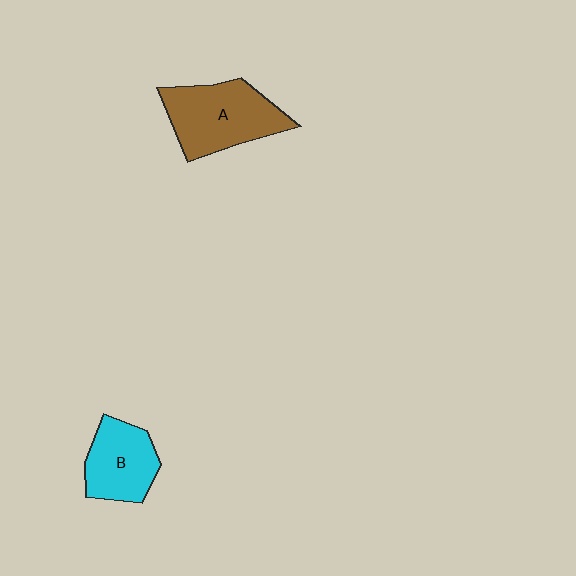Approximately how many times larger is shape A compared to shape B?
Approximately 1.4 times.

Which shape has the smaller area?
Shape B (cyan).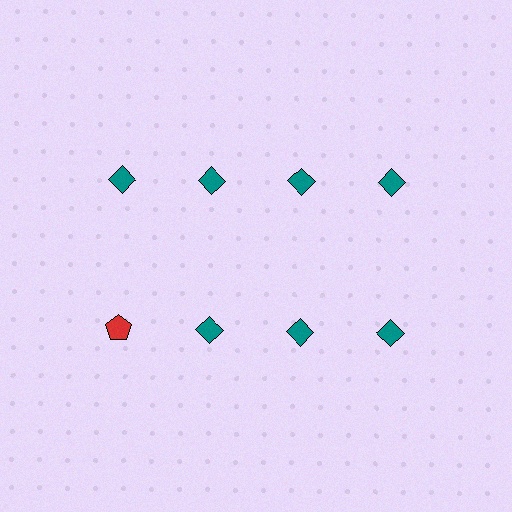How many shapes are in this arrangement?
There are 8 shapes arranged in a grid pattern.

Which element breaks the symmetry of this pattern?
The red pentagon in the second row, leftmost column breaks the symmetry. All other shapes are teal diamonds.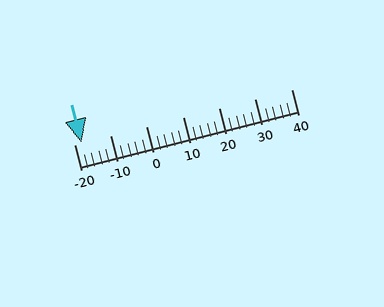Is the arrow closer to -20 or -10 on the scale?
The arrow is closer to -20.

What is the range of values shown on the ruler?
The ruler shows values from -20 to 40.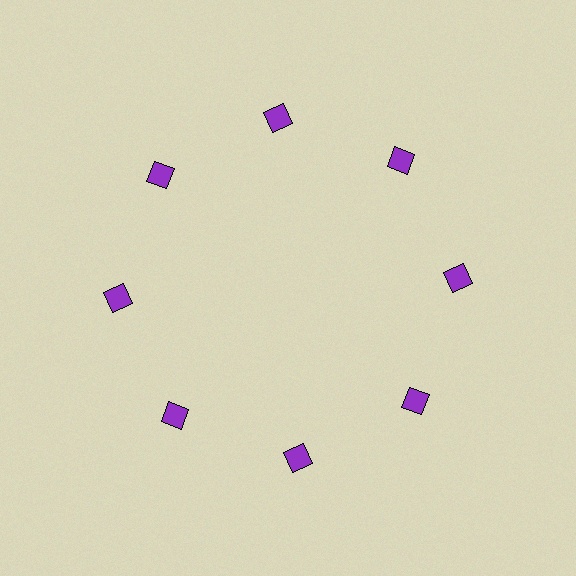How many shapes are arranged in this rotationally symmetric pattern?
There are 8 shapes, arranged in 8 groups of 1.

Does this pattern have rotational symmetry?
Yes, this pattern has 8-fold rotational symmetry. It looks the same after rotating 45 degrees around the center.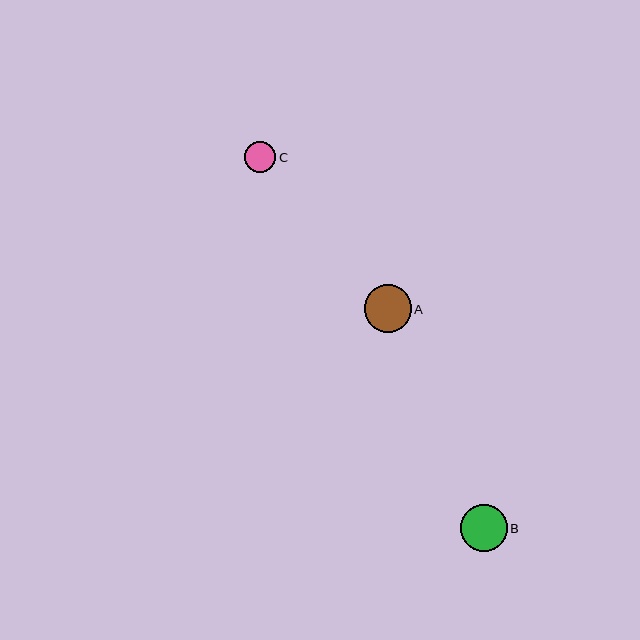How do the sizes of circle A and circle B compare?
Circle A and circle B are approximately the same size.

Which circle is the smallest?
Circle C is the smallest with a size of approximately 32 pixels.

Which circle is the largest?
Circle A is the largest with a size of approximately 47 pixels.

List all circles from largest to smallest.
From largest to smallest: A, B, C.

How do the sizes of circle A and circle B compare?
Circle A and circle B are approximately the same size.